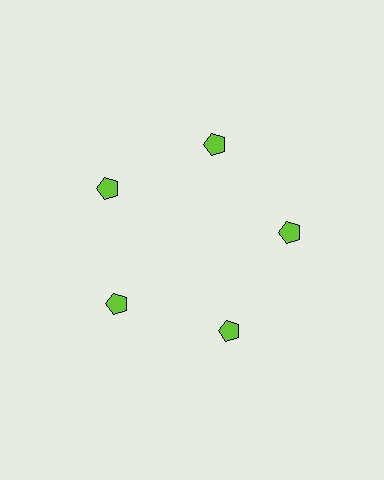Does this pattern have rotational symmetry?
Yes, this pattern has 5-fold rotational symmetry. It looks the same after rotating 72 degrees around the center.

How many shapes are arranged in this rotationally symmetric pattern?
There are 5 shapes, arranged in 5 groups of 1.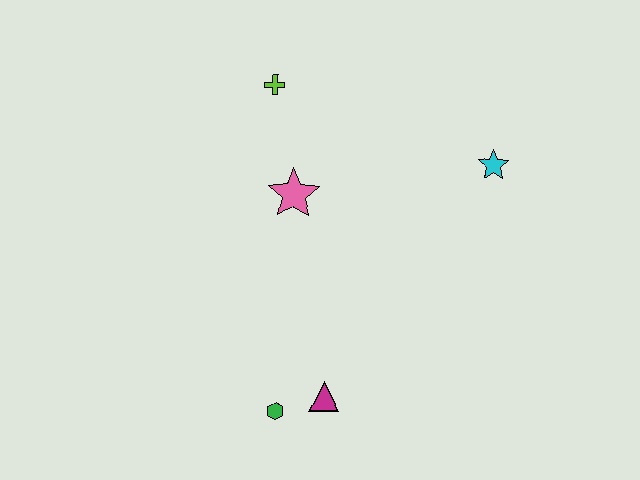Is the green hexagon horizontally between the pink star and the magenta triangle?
No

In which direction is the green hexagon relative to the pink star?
The green hexagon is below the pink star.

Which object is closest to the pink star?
The lime cross is closest to the pink star.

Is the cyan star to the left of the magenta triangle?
No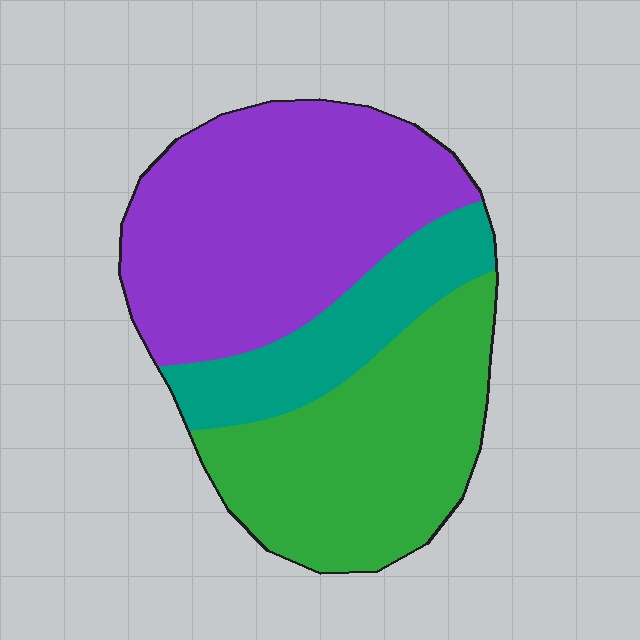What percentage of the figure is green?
Green covers 36% of the figure.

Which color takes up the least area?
Teal, at roughly 20%.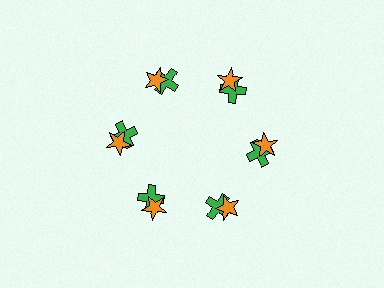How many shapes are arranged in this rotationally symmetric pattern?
There are 12 shapes, arranged in 6 groups of 2.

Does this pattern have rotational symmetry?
Yes, this pattern has 6-fold rotational symmetry. It looks the same after rotating 60 degrees around the center.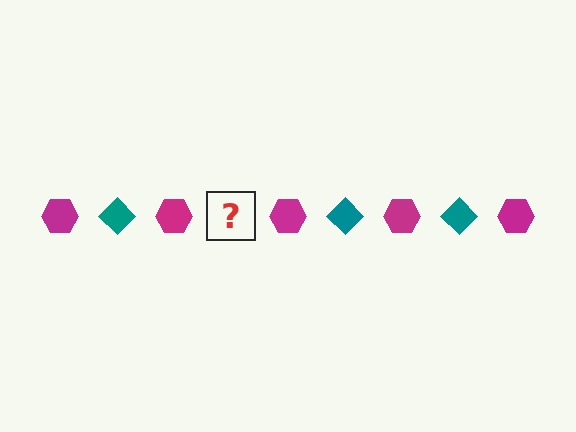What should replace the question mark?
The question mark should be replaced with a teal diamond.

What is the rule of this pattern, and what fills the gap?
The rule is that the pattern alternates between magenta hexagon and teal diamond. The gap should be filled with a teal diamond.